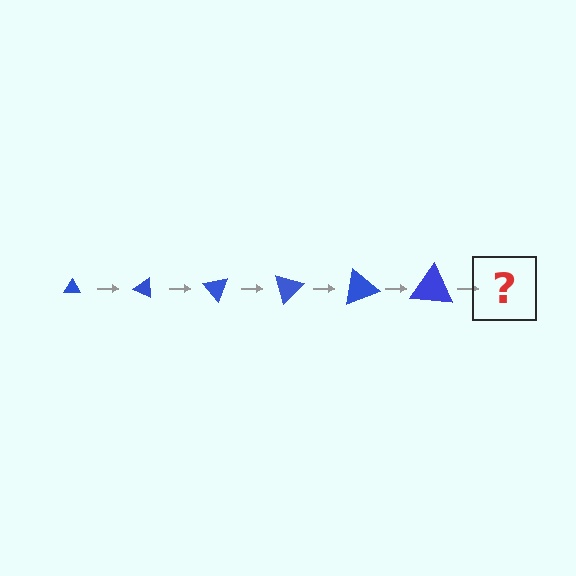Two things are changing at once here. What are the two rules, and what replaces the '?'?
The two rules are that the triangle grows larger each step and it rotates 25 degrees each step. The '?' should be a triangle, larger than the previous one and rotated 150 degrees from the start.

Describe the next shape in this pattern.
It should be a triangle, larger than the previous one and rotated 150 degrees from the start.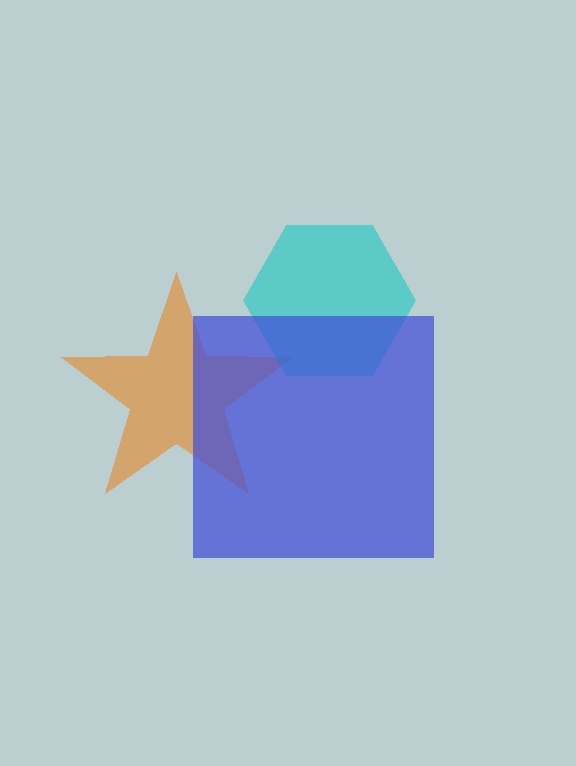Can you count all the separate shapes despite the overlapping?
Yes, there are 3 separate shapes.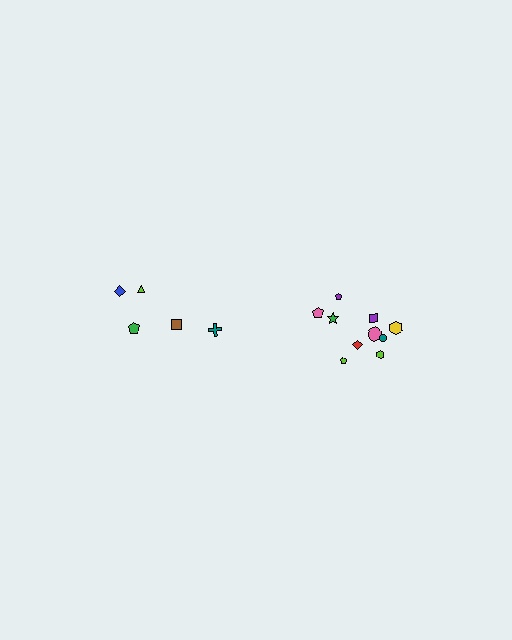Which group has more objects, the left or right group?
The right group.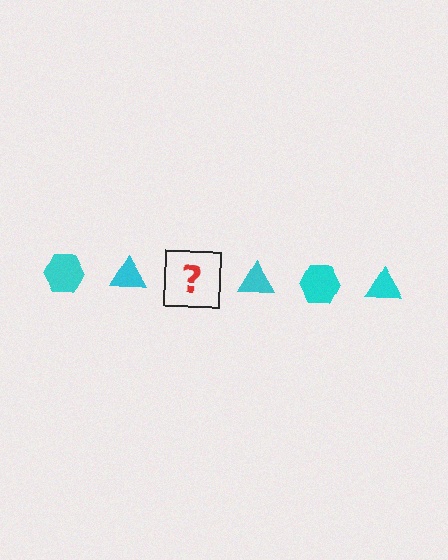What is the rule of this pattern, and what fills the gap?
The rule is that the pattern cycles through hexagon, triangle shapes in cyan. The gap should be filled with a cyan hexagon.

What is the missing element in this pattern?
The missing element is a cyan hexagon.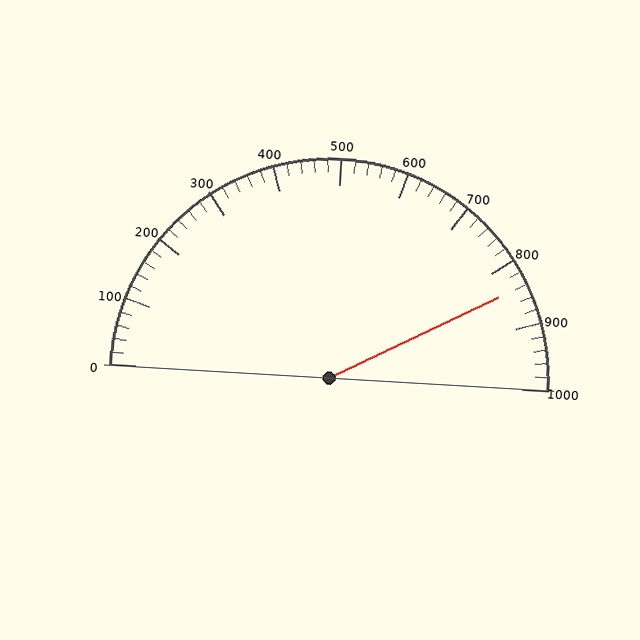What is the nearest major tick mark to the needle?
The nearest major tick mark is 800.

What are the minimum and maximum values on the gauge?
The gauge ranges from 0 to 1000.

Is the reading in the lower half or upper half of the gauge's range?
The reading is in the upper half of the range (0 to 1000).